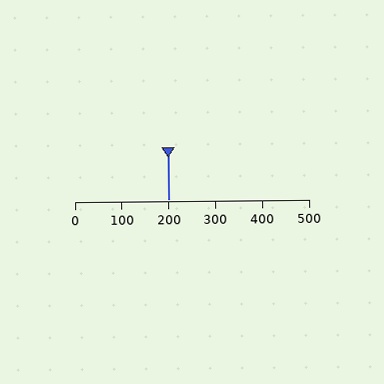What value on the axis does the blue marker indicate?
The marker indicates approximately 200.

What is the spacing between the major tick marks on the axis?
The major ticks are spaced 100 apart.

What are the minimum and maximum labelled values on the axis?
The axis runs from 0 to 500.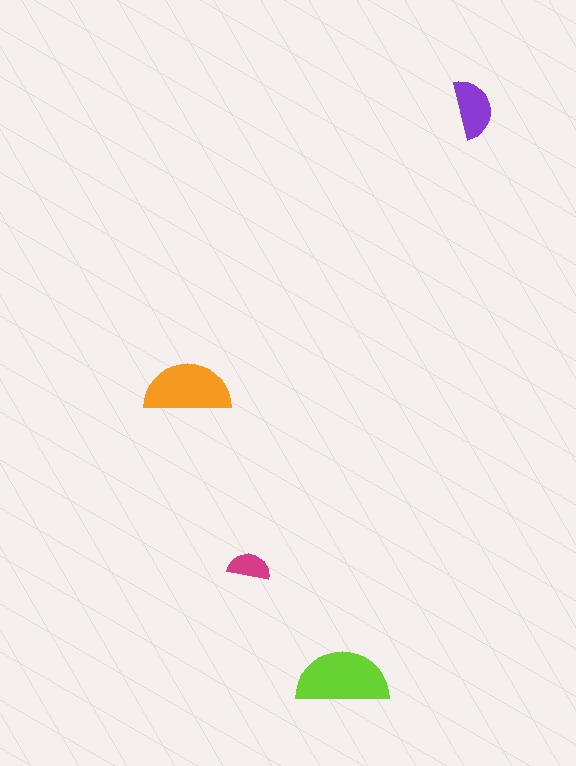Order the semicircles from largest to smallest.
the lime one, the orange one, the purple one, the magenta one.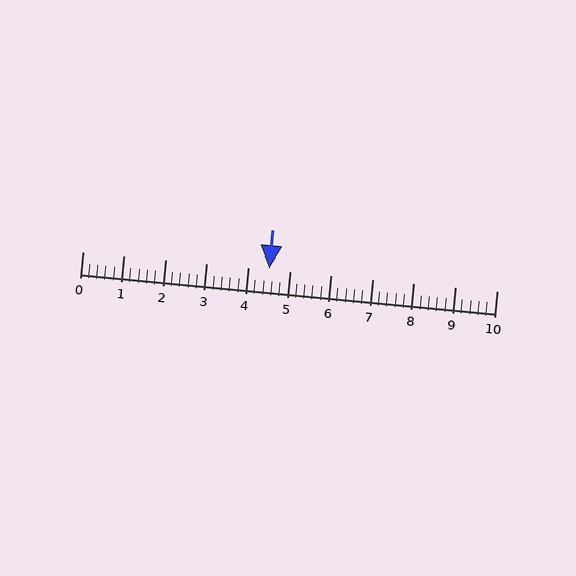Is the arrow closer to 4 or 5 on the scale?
The arrow is closer to 5.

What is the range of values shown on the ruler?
The ruler shows values from 0 to 10.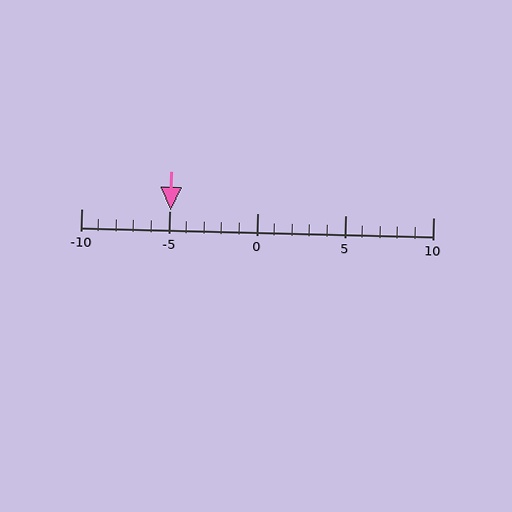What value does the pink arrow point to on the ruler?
The pink arrow points to approximately -5.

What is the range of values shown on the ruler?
The ruler shows values from -10 to 10.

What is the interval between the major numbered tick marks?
The major tick marks are spaced 5 units apart.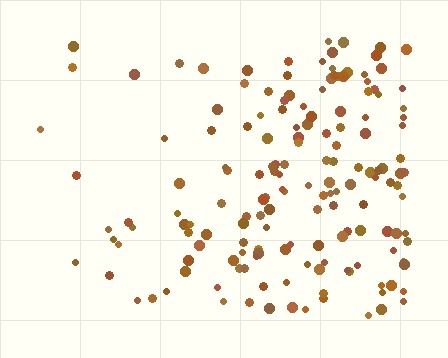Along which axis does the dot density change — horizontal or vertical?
Horizontal.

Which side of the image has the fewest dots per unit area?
The left.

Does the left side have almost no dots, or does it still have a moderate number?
Still a moderate number, just noticeably fewer than the right.